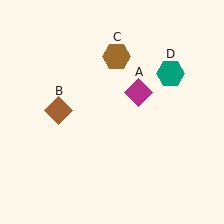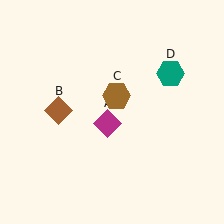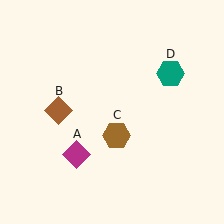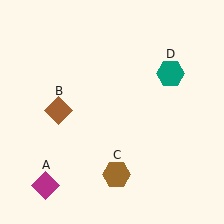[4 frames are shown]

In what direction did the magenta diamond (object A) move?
The magenta diamond (object A) moved down and to the left.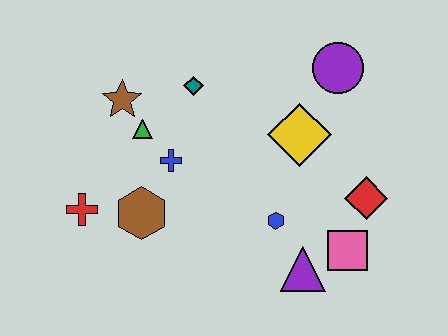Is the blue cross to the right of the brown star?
Yes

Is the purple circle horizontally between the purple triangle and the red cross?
No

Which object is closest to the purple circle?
The yellow diamond is closest to the purple circle.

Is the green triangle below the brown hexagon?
No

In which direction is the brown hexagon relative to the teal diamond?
The brown hexagon is below the teal diamond.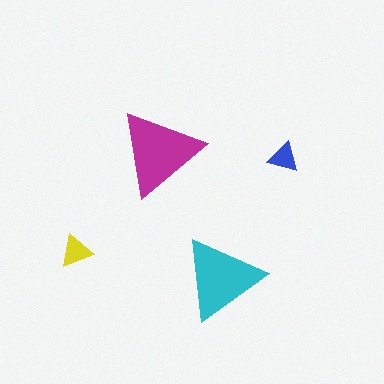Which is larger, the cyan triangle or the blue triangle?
The cyan one.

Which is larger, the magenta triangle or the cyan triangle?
The magenta one.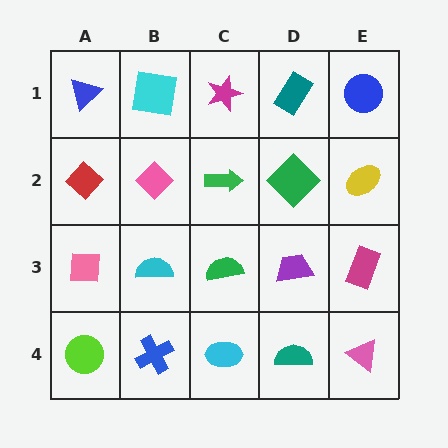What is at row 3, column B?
A cyan semicircle.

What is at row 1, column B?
A cyan square.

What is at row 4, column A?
A lime circle.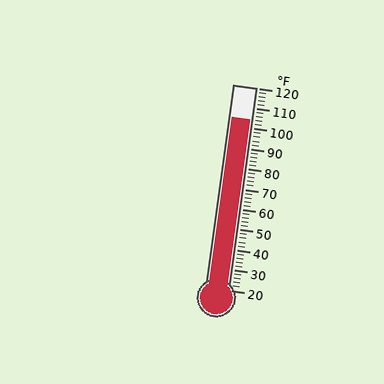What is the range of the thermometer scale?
The thermometer scale ranges from 20°F to 120°F.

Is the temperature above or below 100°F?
The temperature is above 100°F.